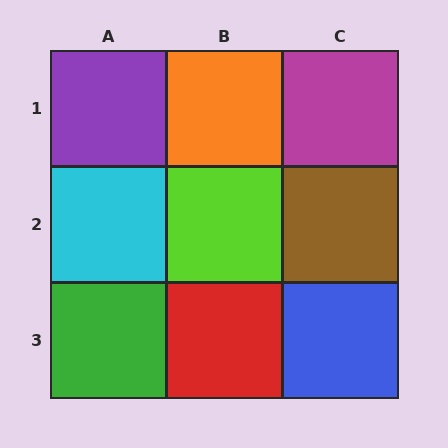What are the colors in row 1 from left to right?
Purple, orange, magenta.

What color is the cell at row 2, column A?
Cyan.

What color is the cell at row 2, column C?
Brown.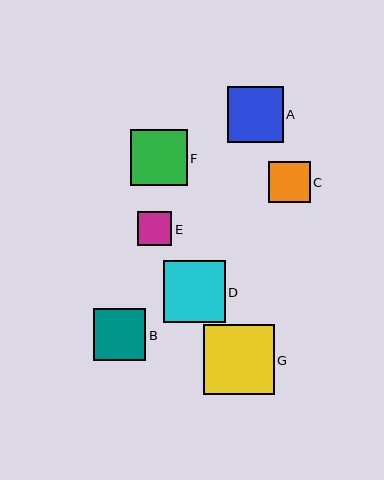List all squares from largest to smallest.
From largest to smallest: G, D, F, A, B, C, E.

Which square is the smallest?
Square E is the smallest with a size of approximately 35 pixels.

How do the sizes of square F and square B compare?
Square F and square B are approximately the same size.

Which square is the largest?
Square G is the largest with a size of approximately 70 pixels.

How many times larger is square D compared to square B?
Square D is approximately 1.2 times the size of square B.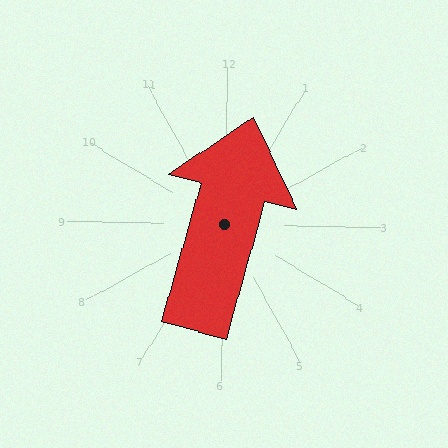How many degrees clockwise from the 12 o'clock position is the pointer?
Approximately 15 degrees.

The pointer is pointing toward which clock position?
Roughly 12 o'clock.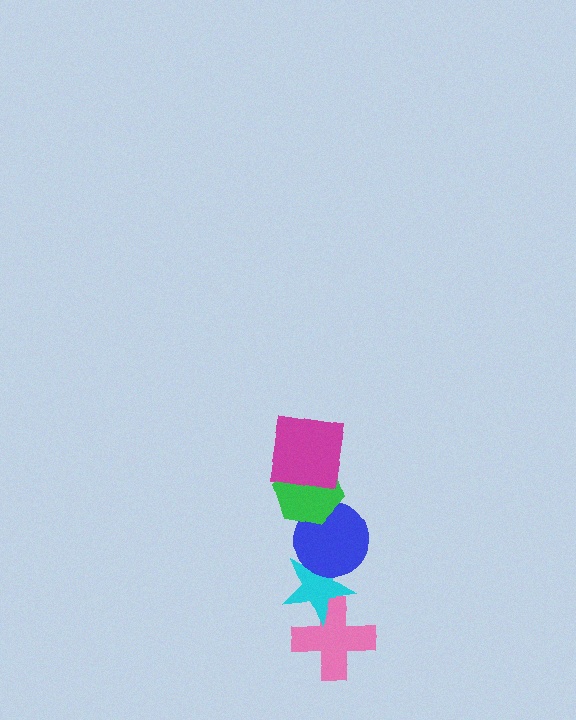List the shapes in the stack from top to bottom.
From top to bottom: the magenta square, the green hexagon, the blue circle, the cyan star, the pink cross.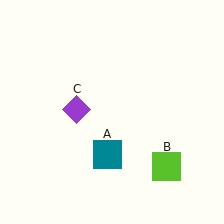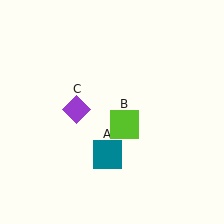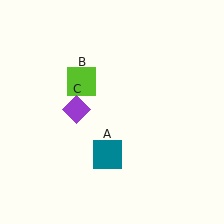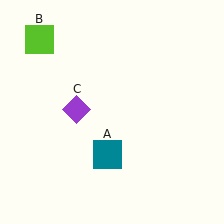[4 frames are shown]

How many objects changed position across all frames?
1 object changed position: lime square (object B).